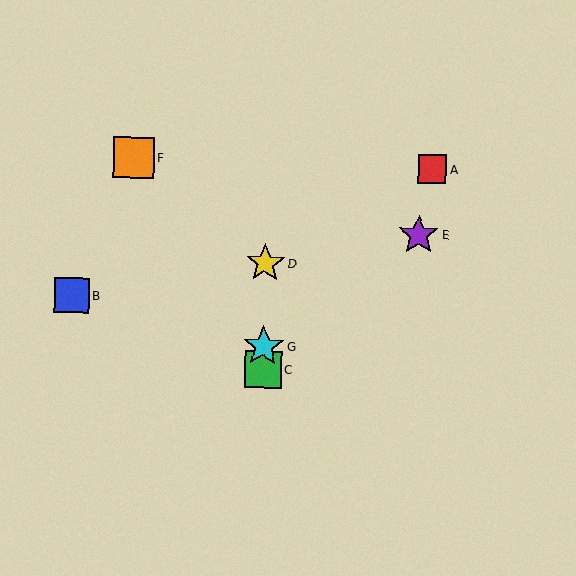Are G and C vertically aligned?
Yes, both are at x≈263.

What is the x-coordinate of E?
Object E is at x≈419.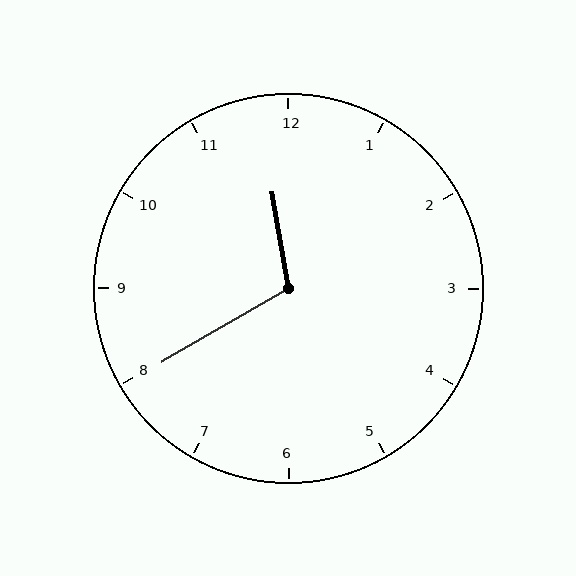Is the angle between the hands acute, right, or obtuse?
It is obtuse.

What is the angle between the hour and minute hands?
Approximately 110 degrees.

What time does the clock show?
11:40.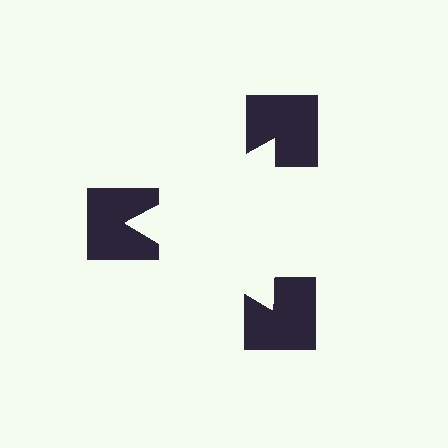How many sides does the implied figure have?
3 sides.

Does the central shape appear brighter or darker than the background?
It typically appears slightly brighter than the background, even though no actual brightness change is drawn.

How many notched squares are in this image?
There are 3 — one at each vertex of the illusory triangle.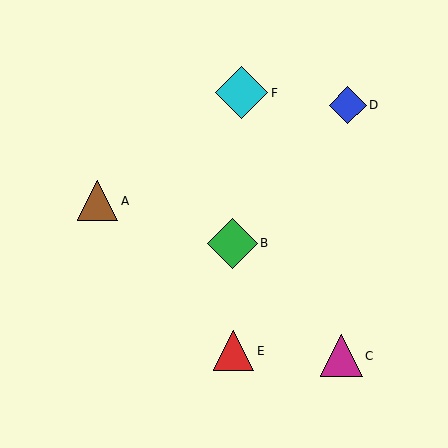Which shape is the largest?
The cyan diamond (labeled F) is the largest.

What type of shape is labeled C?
Shape C is a magenta triangle.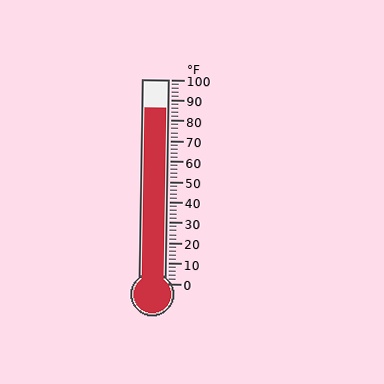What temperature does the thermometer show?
The thermometer shows approximately 86°F.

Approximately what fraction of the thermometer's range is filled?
The thermometer is filled to approximately 85% of its range.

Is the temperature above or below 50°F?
The temperature is above 50°F.